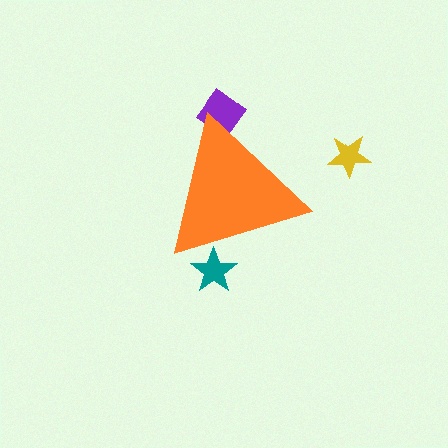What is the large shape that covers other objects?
An orange triangle.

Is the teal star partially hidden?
Yes, the teal star is partially hidden behind the orange triangle.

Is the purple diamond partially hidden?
Yes, the purple diamond is partially hidden behind the orange triangle.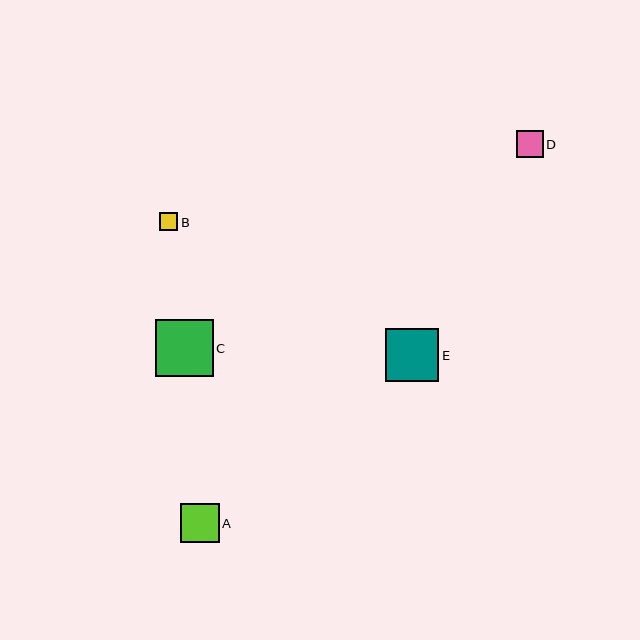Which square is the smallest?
Square B is the smallest with a size of approximately 18 pixels.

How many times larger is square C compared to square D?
Square C is approximately 2.1 times the size of square D.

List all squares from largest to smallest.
From largest to smallest: C, E, A, D, B.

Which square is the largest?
Square C is the largest with a size of approximately 58 pixels.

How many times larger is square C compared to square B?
Square C is approximately 3.2 times the size of square B.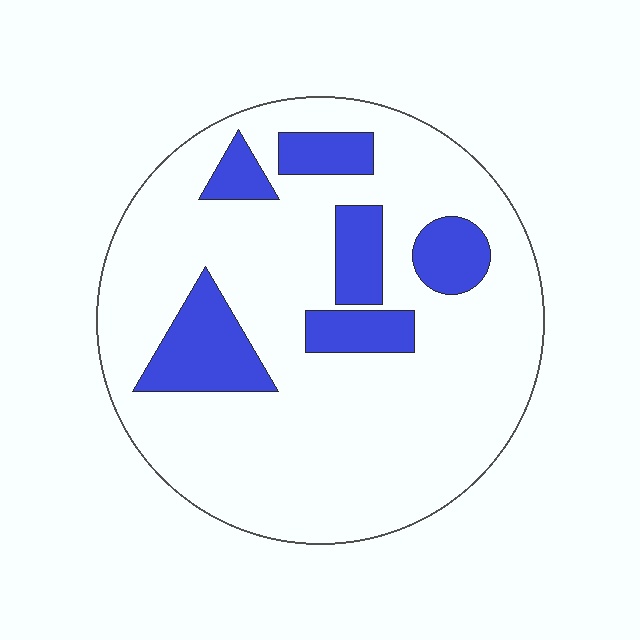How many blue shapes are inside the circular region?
6.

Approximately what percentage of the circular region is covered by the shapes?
Approximately 20%.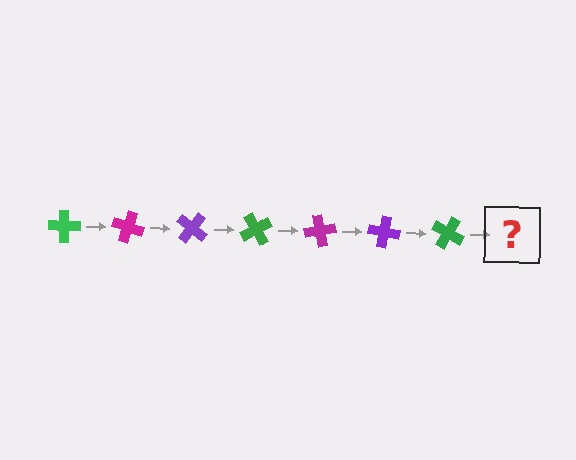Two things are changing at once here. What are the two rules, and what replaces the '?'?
The two rules are that it rotates 20 degrees each step and the color cycles through green, magenta, and purple. The '?' should be a magenta cross, rotated 140 degrees from the start.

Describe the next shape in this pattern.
It should be a magenta cross, rotated 140 degrees from the start.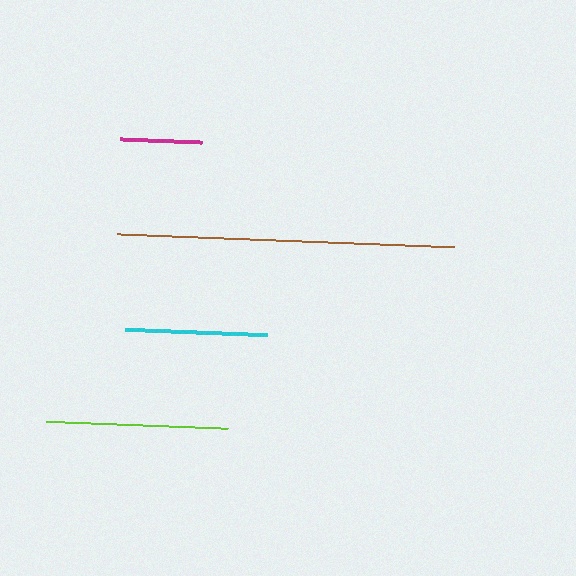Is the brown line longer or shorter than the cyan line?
The brown line is longer than the cyan line.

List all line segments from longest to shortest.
From longest to shortest: brown, lime, cyan, magenta.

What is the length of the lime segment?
The lime segment is approximately 183 pixels long.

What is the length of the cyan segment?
The cyan segment is approximately 142 pixels long.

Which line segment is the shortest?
The magenta line is the shortest at approximately 82 pixels.